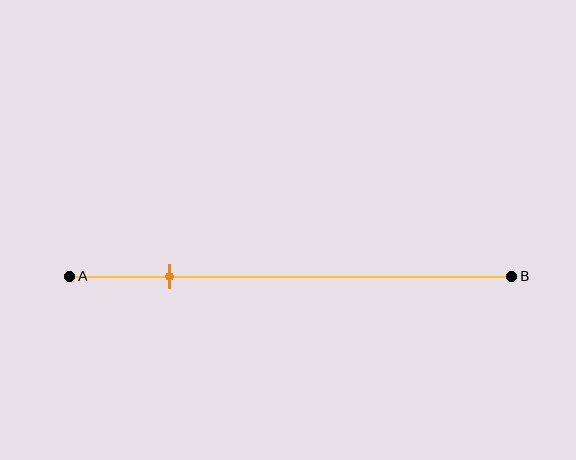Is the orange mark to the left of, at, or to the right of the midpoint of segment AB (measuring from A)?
The orange mark is to the left of the midpoint of segment AB.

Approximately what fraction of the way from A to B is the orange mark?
The orange mark is approximately 25% of the way from A to B.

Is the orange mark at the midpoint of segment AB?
No, the mark is at about 25% from A, not at the 50% midpoint.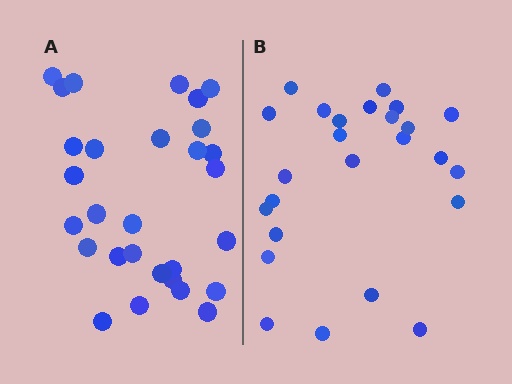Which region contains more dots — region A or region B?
Region A (the left region) has more dots.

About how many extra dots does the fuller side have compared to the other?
Region A has about 4 more dots than region B.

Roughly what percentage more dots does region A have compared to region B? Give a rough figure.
About 15% more.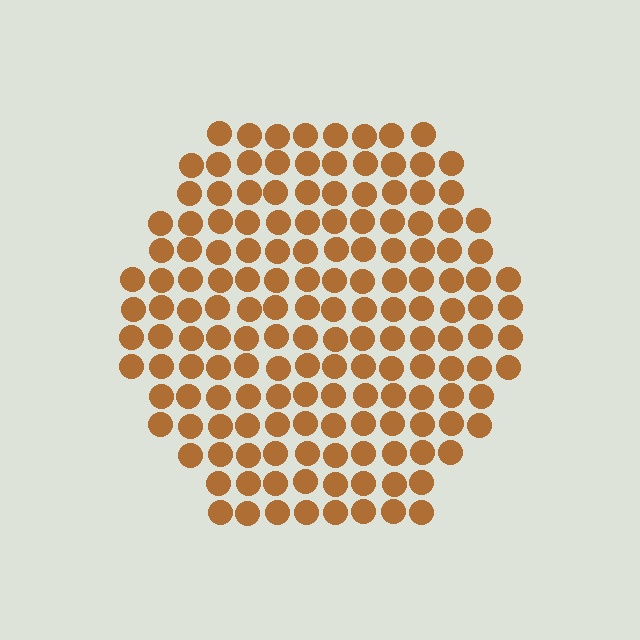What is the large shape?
The large shape is a hexagon.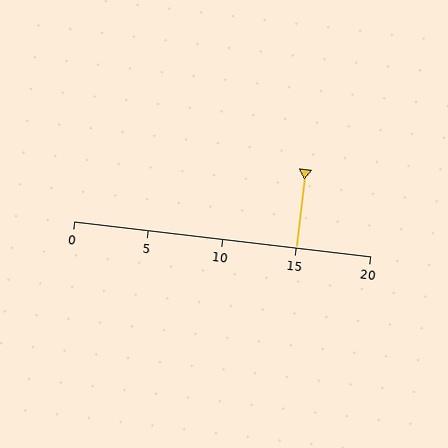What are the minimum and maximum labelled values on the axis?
The axis runs from 0 to 20.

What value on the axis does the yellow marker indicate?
The marker indicates approximately 15.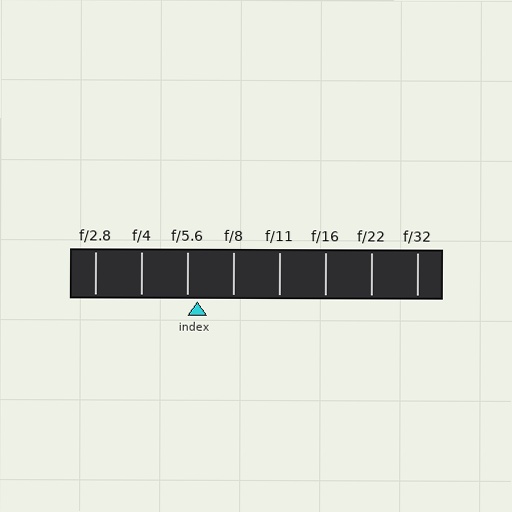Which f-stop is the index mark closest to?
The index mark is closest to f/5.6.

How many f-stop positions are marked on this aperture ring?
There are 8 f-stop positions marked.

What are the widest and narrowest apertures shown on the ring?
The widest aperture shown is f/2.8 and the narrowest is f/32.